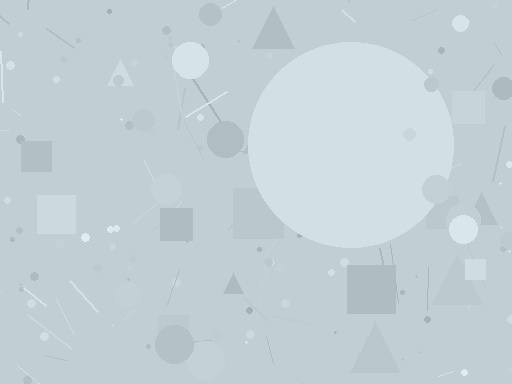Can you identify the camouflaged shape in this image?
The camouflaged shape is a circle.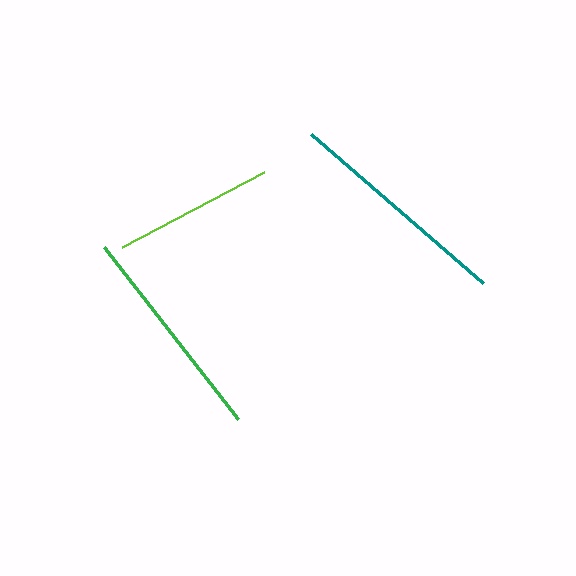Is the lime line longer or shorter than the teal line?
The teal line is longer than the lime line.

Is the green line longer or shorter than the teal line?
The teal line is longer than the green line.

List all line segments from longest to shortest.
From longest to shortest: teal, green, lime.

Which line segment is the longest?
The teal line is the longest at approximately 227 pixels.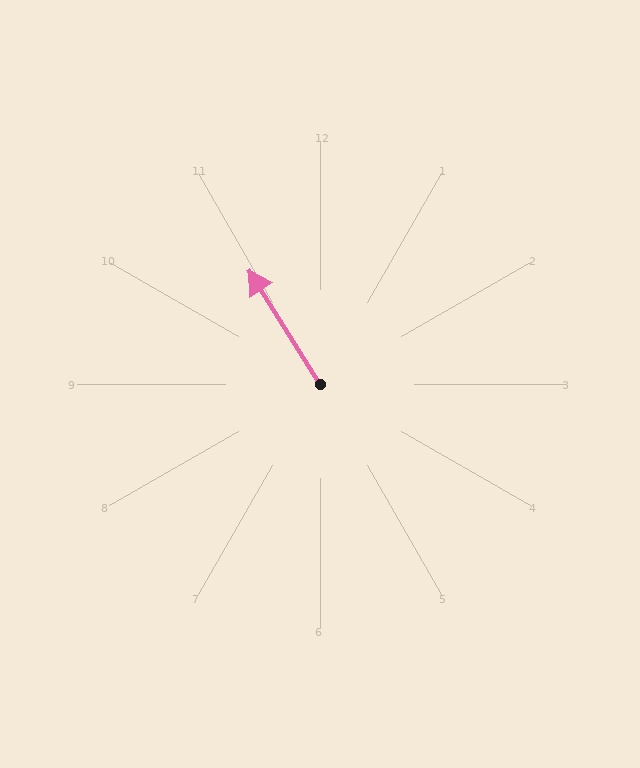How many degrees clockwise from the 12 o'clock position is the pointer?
Approximately 328 degrees.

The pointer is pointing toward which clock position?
Roughly 11 o'clock.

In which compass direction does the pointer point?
Northwest.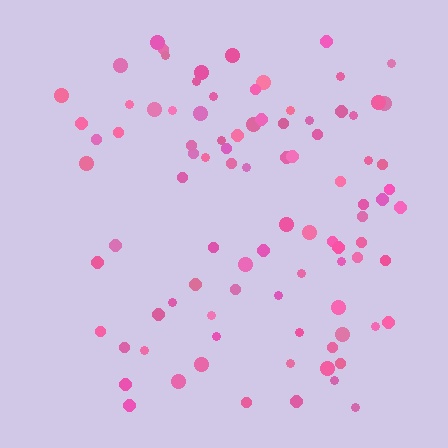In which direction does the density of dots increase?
From left to right, with the right side densest.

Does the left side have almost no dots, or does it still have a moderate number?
Still a moderate number, just noticeably fewer than the right.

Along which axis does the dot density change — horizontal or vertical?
Horizontal.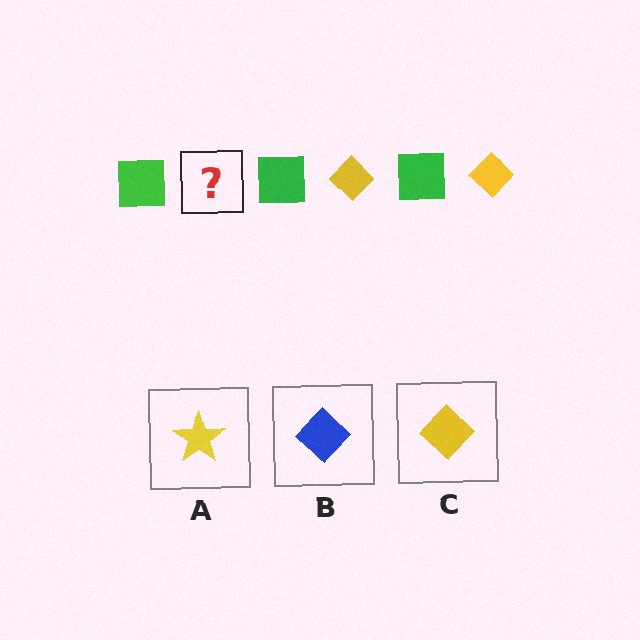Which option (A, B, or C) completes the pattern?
C.